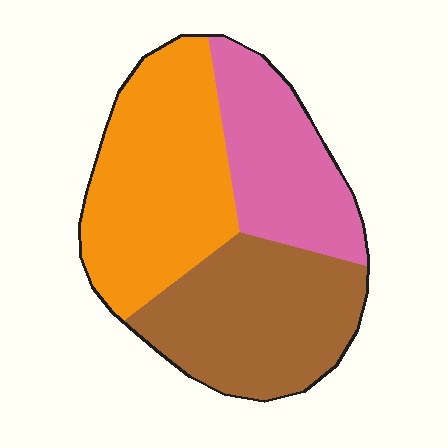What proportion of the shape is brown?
Brown covers 35% of the shape.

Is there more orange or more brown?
Orange.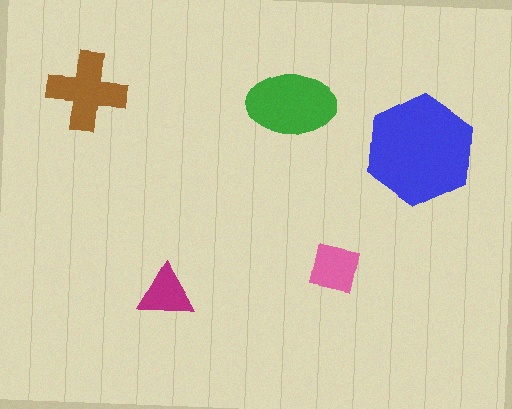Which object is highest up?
The brown cross is topmost.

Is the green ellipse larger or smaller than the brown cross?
Larger.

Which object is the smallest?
The magenta triangle.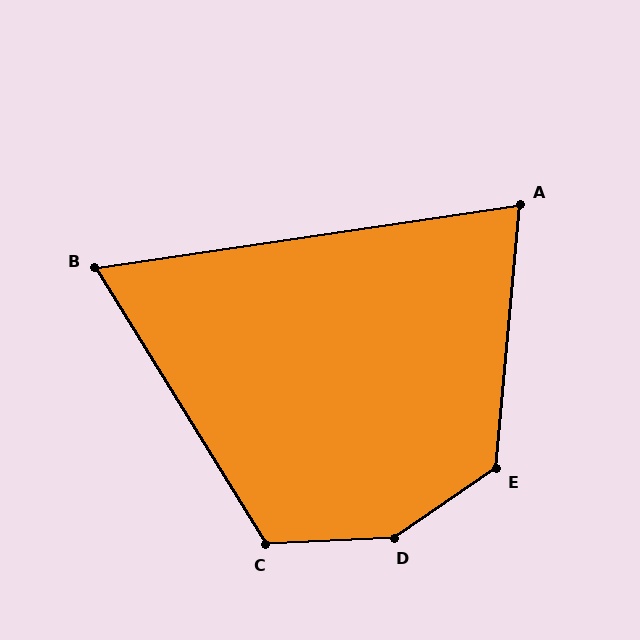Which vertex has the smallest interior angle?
B, at approximately 67 degrees.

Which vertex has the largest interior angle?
D, at approximately 148 degrees.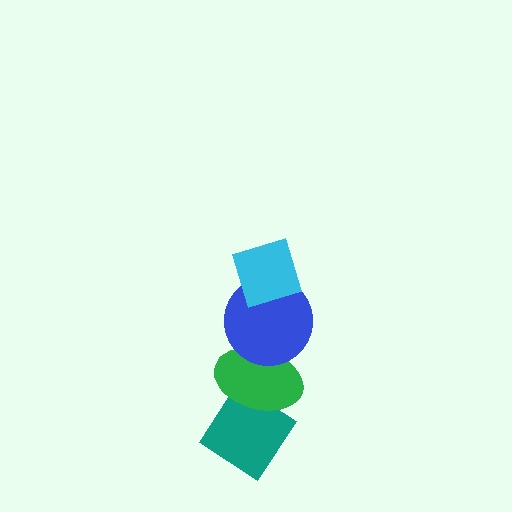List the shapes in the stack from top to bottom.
From top to bottom: the cyan diamond, the blue circle, the green ellipse, the teal diamond.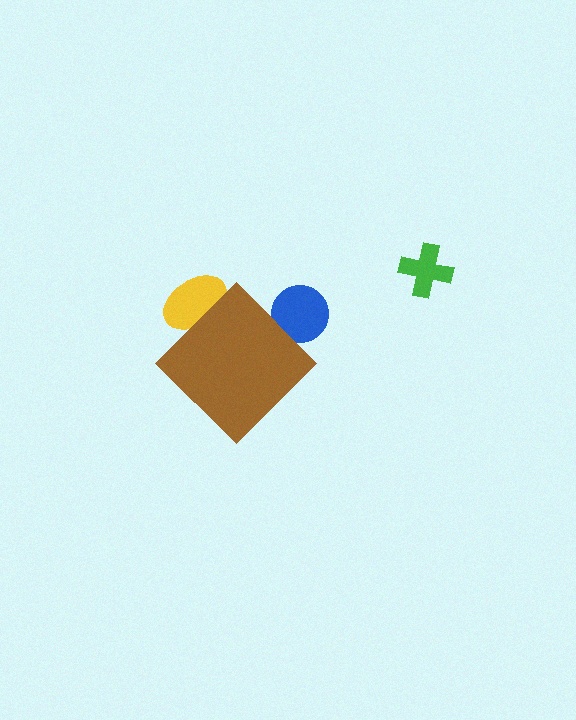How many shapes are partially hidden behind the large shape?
2 shapes are partially hidden.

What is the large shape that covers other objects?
A brown diamond.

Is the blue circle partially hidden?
Yes, the blue circle is partially hidden behind the brown diamond.